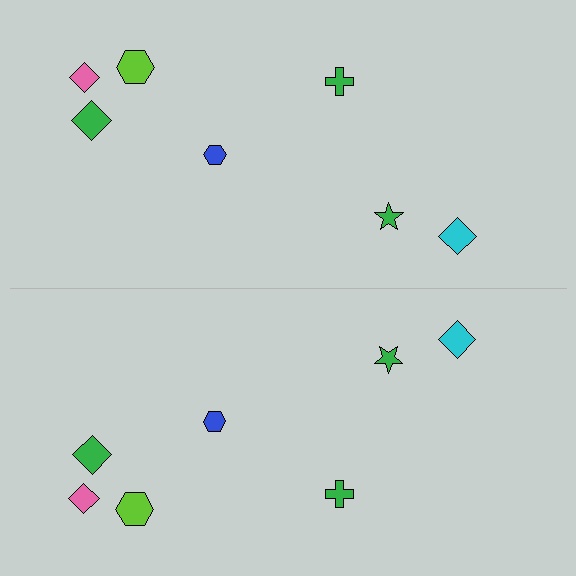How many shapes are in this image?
There are 14 shapes in this image.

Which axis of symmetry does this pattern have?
The pattern has a horizontal axis of symmetry running through the center of the image.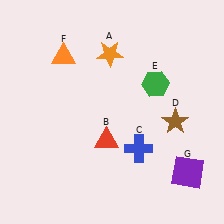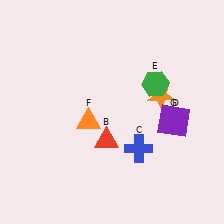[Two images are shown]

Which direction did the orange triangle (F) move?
The orange triangle (F) moved down.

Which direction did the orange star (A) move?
The orange star (A) moved right.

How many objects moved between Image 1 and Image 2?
3 objects moved between the two images.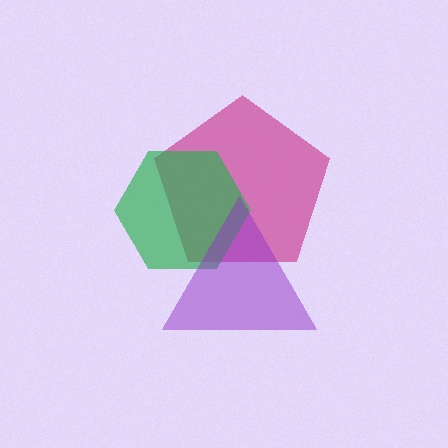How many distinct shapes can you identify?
There are 3 distinct shapes: a magenta pentagon, a green hexagon, a purple triangle.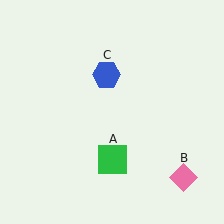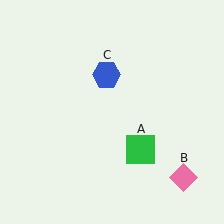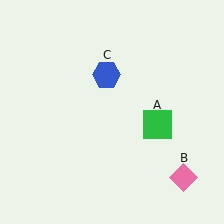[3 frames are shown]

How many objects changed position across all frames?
1 object changed position: green square (object A).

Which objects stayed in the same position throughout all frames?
Pink diamond (object B) and blue hexagon (object C) remained stationary.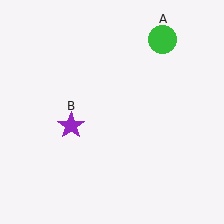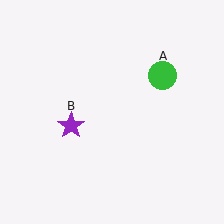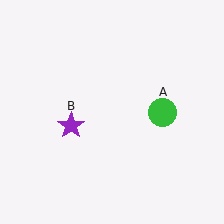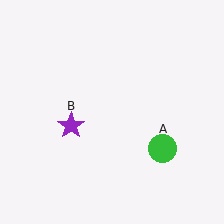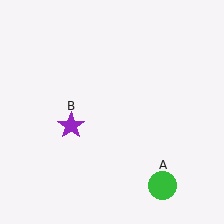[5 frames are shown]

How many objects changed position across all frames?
1 object changed position: green circle (object A).